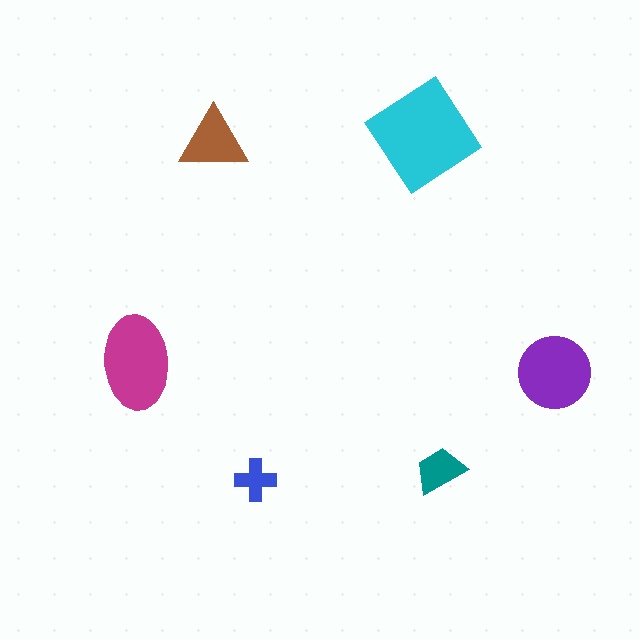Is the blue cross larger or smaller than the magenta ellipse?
Smaller.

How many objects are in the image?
There are 6 objects in the image.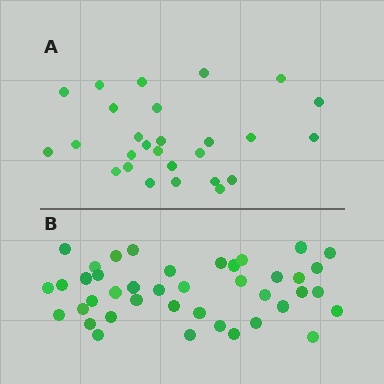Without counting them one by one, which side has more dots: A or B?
Region B (the bottom region) has more dots.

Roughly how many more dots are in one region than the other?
Region B has approximately 15 more dots than region A.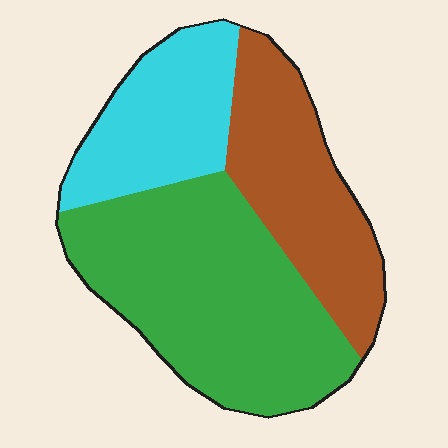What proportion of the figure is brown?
Brown takes up about one quarter (1/4) of the figure.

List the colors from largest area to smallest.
From largest to smallest: green, brown, cyan.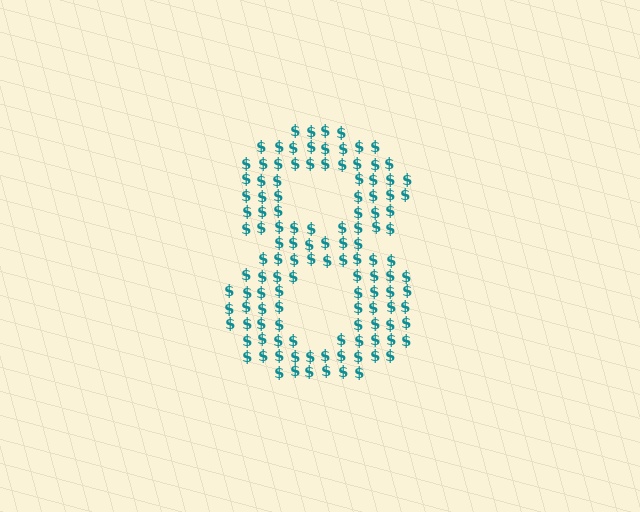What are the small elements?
The small elements are dollar signs.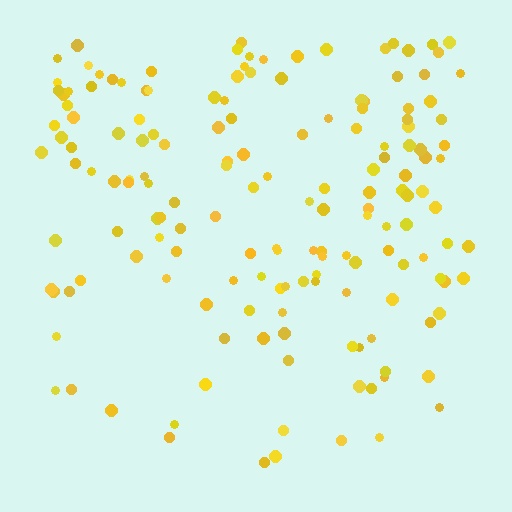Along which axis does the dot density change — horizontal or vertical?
Vertical.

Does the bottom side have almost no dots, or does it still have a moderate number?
Still a moderate number, just noticeably fewer than the top.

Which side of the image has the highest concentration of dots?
The top.